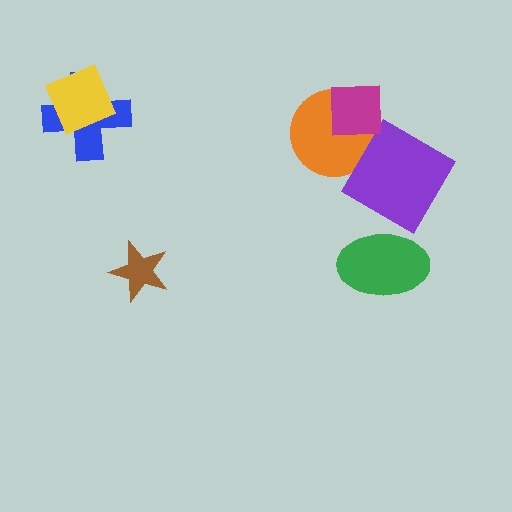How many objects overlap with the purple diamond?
0 objects overlap with the purple diamond.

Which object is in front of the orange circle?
The magenta square is in front of the orange circle.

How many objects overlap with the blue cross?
1 object overlaps with the blue cross.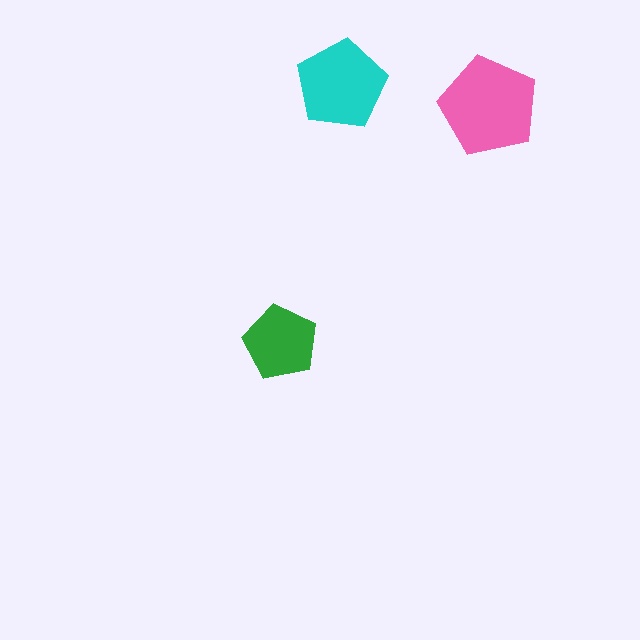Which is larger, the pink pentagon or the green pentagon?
The pink one.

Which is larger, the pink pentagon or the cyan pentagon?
The pink one.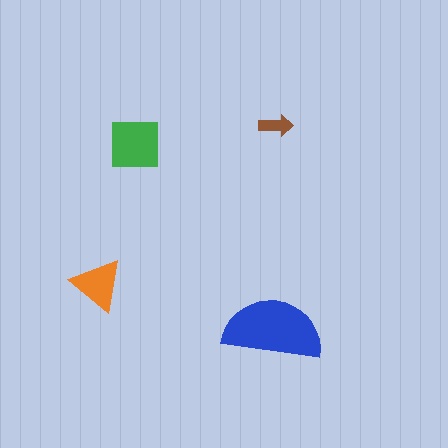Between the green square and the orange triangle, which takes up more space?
The green square.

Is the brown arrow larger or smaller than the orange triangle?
Smaller.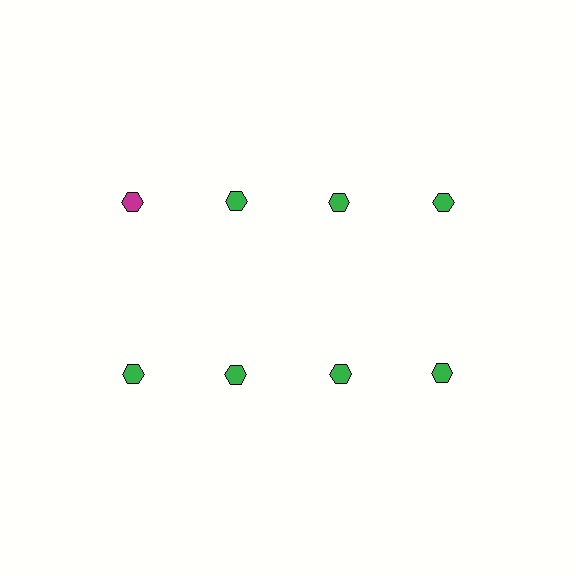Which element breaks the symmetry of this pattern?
The magenta hexagon in the top row, leftmost column breaks the symmetry. All other shapes are green hexagons.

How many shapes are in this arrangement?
There are 8 shapes arranged in a grid pattern.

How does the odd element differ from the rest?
It has a different color: magenta instead of green.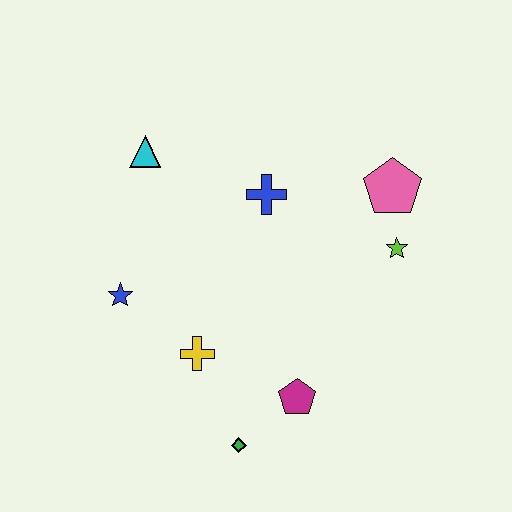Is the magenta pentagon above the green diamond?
Yes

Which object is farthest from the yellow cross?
The pink pentagon is farthest from the yellow cross.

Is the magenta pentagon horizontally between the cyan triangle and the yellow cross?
No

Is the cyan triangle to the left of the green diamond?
Yes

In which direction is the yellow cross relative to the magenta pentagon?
The yellow cross is to the left of the magenta pentagon.